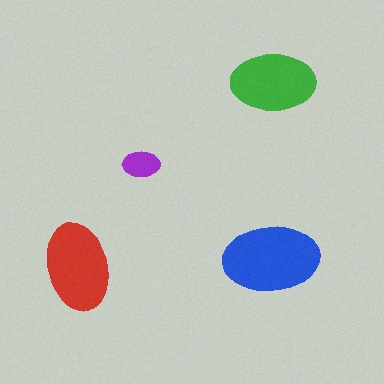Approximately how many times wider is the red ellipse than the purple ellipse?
About 2.5 times wider.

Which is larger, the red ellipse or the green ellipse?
The red one.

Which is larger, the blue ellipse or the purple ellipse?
The blue one.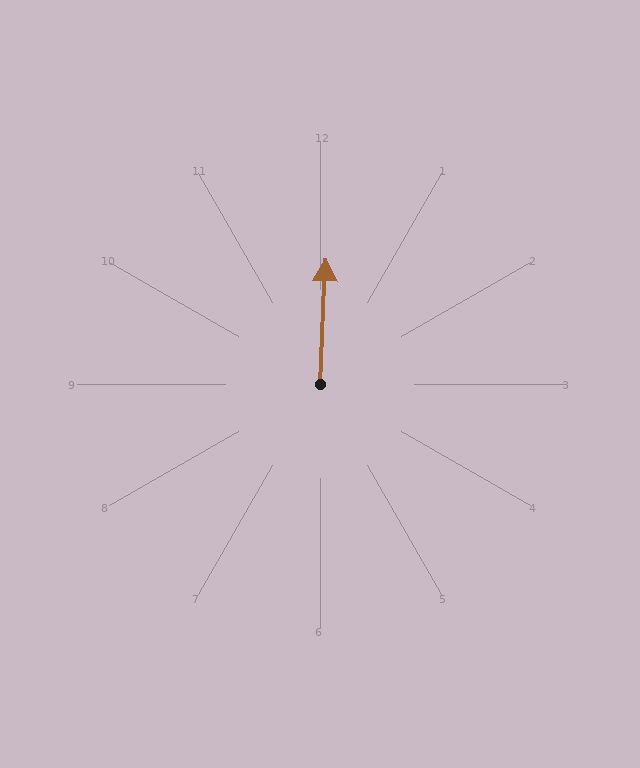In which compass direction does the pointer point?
North.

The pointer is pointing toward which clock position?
Roughly 12 o'clock.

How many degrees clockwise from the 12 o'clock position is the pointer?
Approximately 3 degrees.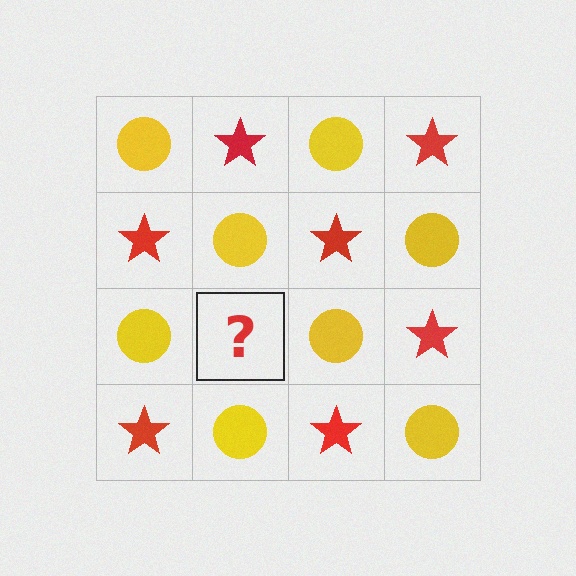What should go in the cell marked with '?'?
The missing cell should contain a red star.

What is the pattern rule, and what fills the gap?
The rule is that it alternates yellow circle and red star in a checkerboard pattern. The gap should be filled with a red star.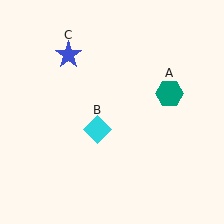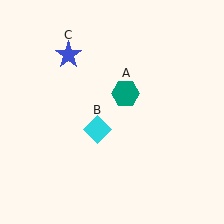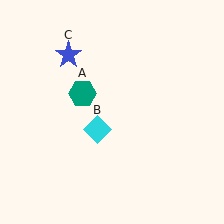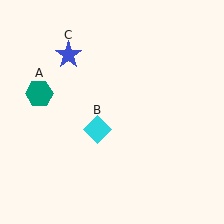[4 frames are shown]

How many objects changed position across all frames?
1 object changed position: teal hexagon (object A).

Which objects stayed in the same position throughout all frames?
Cyan diamond (object B) and blue star (object C) remained stationary.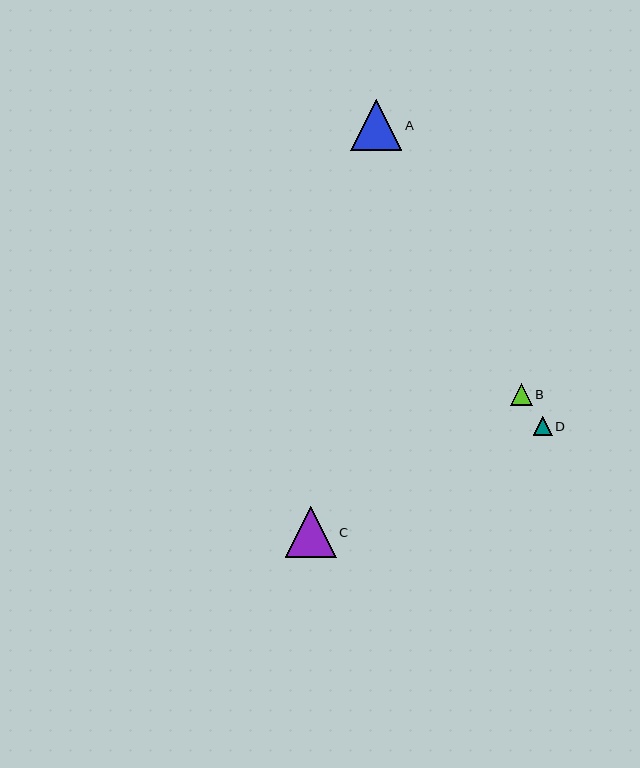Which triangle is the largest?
Triangle A is the largest with a size of approximately 51 pixels.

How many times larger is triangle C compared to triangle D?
Triangle C is approximately 2.7 times the size of triangle D.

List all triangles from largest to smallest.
From largest to smallest: A, C, B, D.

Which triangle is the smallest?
Triangle D is the smallest with a size of approximately 19 pixels.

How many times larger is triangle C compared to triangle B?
Triangle C is approximately 2.3 times the size of triangle B.